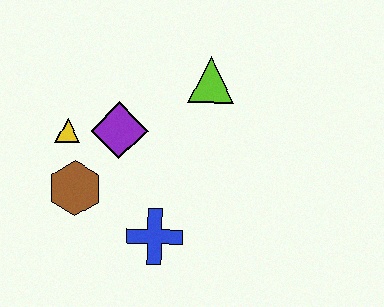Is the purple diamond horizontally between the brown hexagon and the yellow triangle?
No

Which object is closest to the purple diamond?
The yellow triangle is closest to the purple diamond.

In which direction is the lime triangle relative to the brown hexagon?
The lime triangle is to the right of the brown hexagon.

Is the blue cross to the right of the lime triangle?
No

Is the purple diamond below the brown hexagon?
No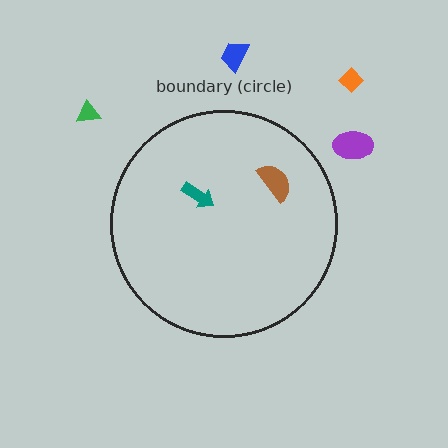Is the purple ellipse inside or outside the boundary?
Outside.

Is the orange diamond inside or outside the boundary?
Outside.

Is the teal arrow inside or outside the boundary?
Inside.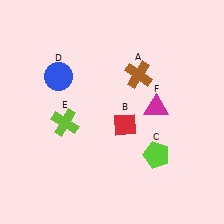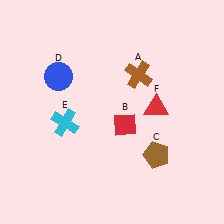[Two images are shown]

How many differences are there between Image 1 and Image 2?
There are 3 differences between the two images.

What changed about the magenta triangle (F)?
In Image 1, F is magenta. In Image 2, it changed to red.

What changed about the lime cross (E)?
In Image 1, E is lime. In Image 2, it changed to cyan.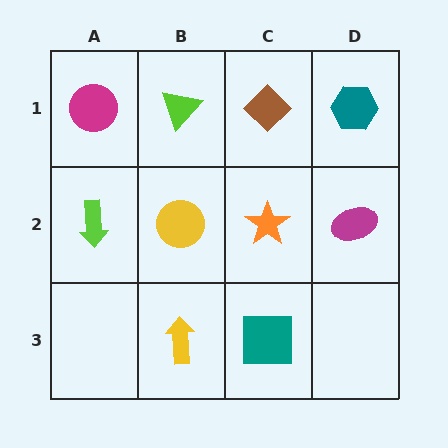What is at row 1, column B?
A lime triangle.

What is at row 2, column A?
A lime arrow.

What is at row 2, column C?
An orange star.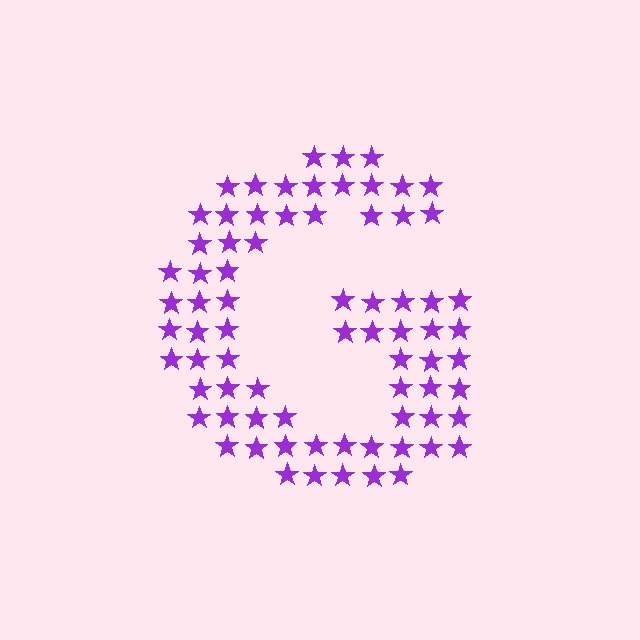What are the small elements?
The small elements are stars.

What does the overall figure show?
The overall figure shows the letter G.